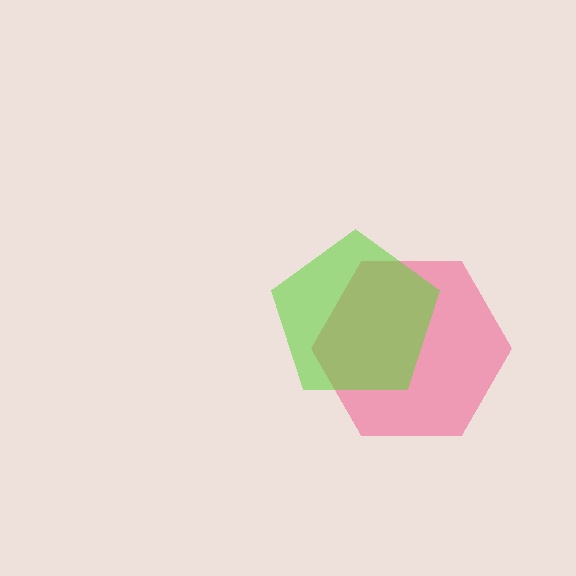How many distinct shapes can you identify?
There are 2 distinct shapes: a pink hexagon, a lime pentagon.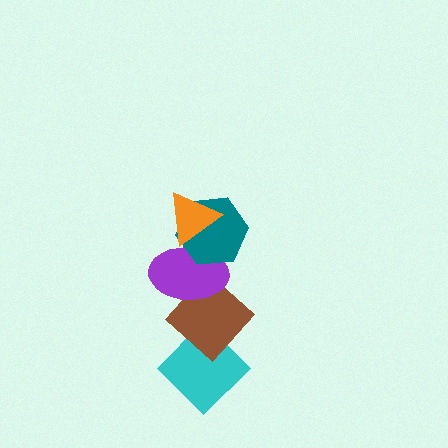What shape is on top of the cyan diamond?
The brown diamond is on top of the cyan diamond.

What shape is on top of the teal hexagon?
The orange triangle is on top of the teal hexagon.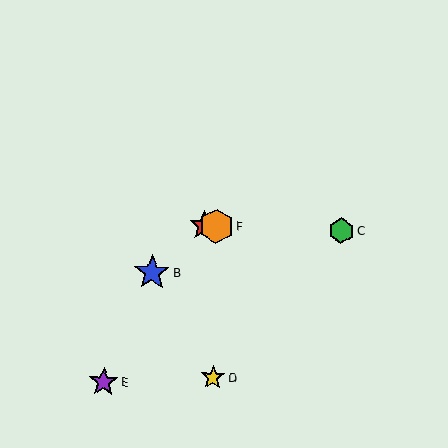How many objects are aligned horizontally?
3 objects (A, C, F) are aligned horizontally.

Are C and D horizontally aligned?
No, C is at y≈231 and D is at y≈377.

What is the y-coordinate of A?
Object A is at y≈226.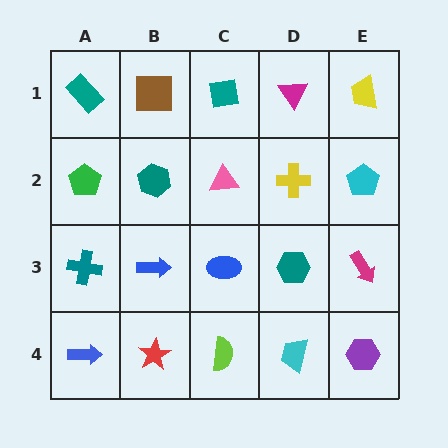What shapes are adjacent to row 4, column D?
A teal hexagon (row 3, column D), a lime semicircle (row 4, column C), a purple hexagon (row 4, column E).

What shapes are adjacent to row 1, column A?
A green pentagon (row 2, column A), a brown square (row 1, column B).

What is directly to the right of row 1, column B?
A teal square.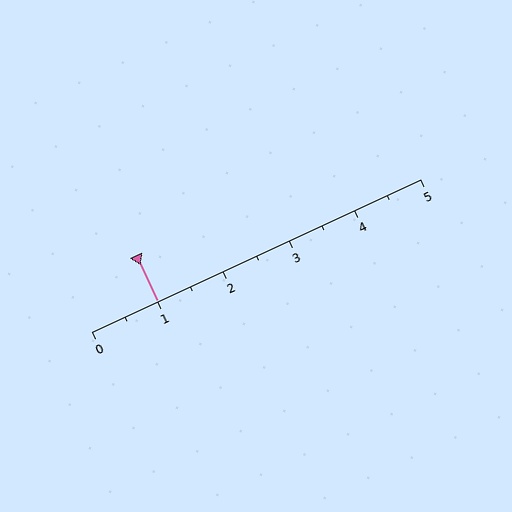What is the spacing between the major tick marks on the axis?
The major ticks are spaced 1 apart.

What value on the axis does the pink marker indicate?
The marker indicates approximately 1.